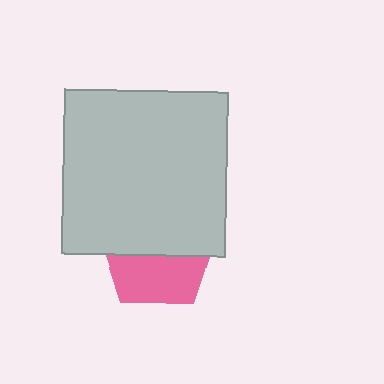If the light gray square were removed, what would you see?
You would see the complete pink pentagon.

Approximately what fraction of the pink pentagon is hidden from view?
Roughly 57% of the pink pentagon is hidden behind the light gray square.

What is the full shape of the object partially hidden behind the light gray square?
The partially hidden object is a pink pentagon.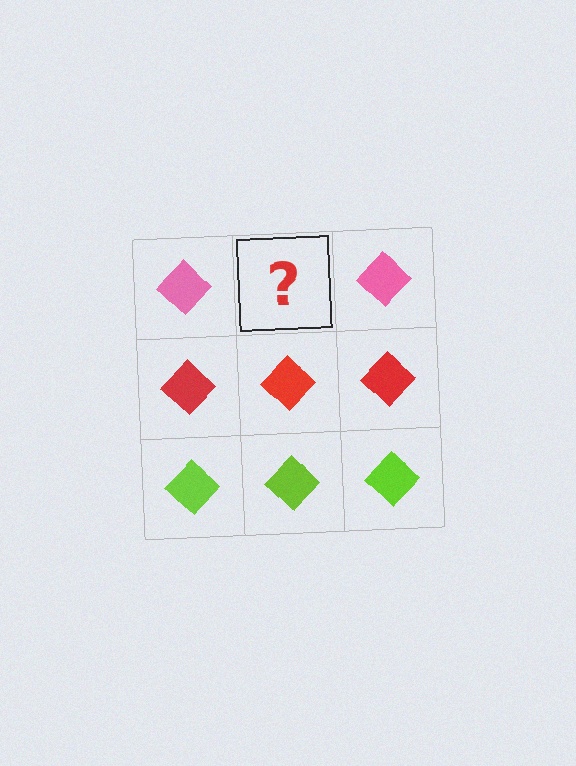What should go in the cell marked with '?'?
The missing cell should contain a pink diamond.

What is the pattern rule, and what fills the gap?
The rule is that each row has a consistent color. The gap should be filled with a pink diamond.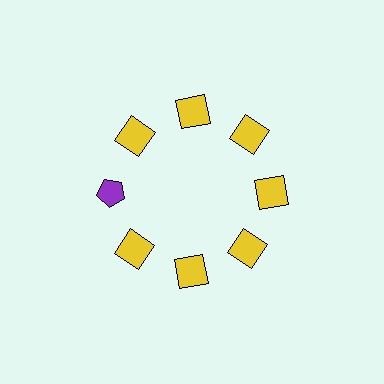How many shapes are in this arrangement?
There are 8 shapes arranged in a ring pattern.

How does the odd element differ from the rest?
It differs in both color (purple instead of yellow) and shape (pentagon instead of square).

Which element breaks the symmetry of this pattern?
The purple pentagon at roughly the 9 o'clock position breaks the symmetry. All other shapes are yellow squares.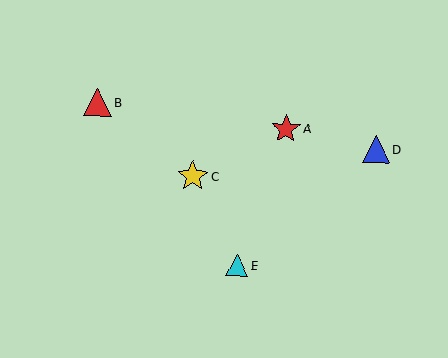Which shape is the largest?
The yellow star (labeled C) is the largest.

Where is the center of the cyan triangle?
The center of the cyan triangle is at (237, 265).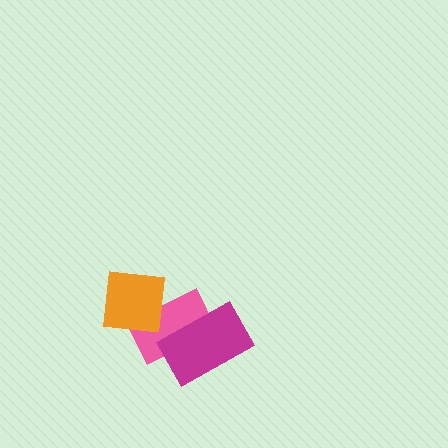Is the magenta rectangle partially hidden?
No, no other shape covers it.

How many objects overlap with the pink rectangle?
2 objects overlap with the pink rectangle.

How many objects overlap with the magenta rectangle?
1 object overlaps with the magenta rectangle.